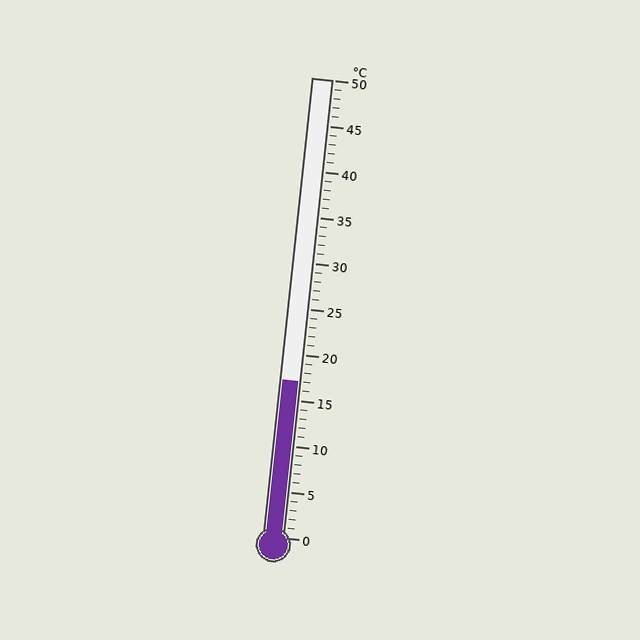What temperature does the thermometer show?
The thermometer shows approximately 17°C.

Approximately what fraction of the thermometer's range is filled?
The thermometer is filled to approximately 35% of its range.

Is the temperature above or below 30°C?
The temperature is below 30°C.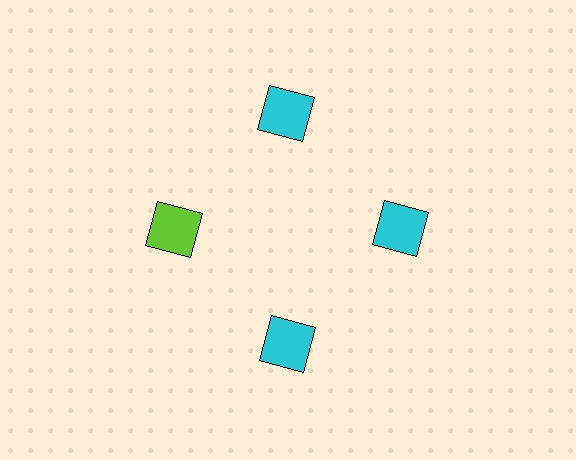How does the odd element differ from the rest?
It has a different color: lime instead of cyan.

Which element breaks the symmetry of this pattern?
The lime square at roughly the 9 o'clock position breaks the symmetry. All other shapes are cyan squares.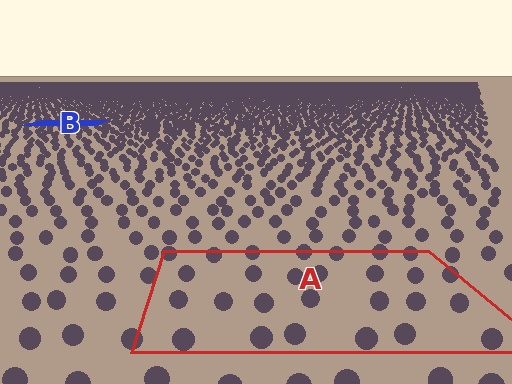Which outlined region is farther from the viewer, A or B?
Region B is farther from the viewer — the texture elements inside it appear smaller and more densely packed.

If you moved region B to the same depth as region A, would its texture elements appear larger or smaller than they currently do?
They would appear larger. At a closer depth, the same texture elements are projected at a bigger on-screen size.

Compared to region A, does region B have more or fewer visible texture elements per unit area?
Region B has more texture elements per unit area — they are packed more densely because it is farther away.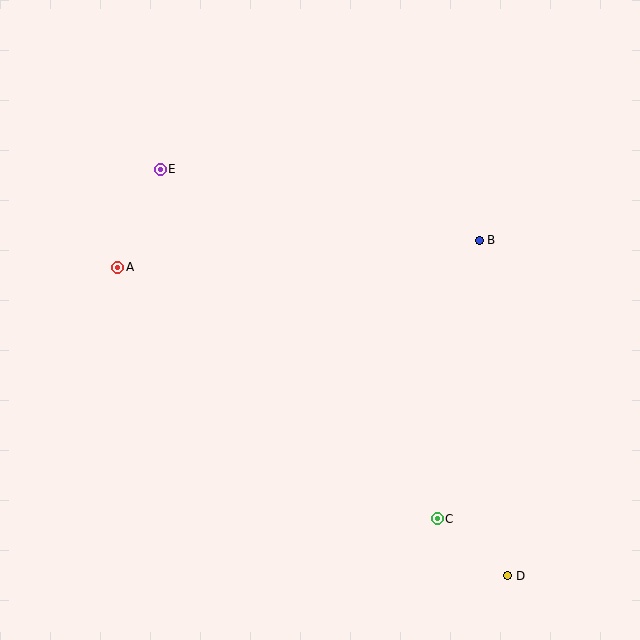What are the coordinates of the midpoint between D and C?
The midpoint between D and C is at (472, 547).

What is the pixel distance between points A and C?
The distance between A and C is 407 pixels.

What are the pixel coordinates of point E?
Point E is at (160, 169).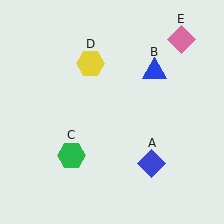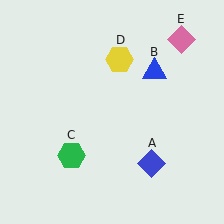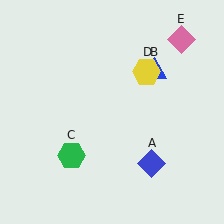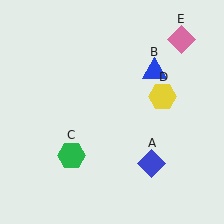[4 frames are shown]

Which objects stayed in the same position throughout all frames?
Blue diamond (object A) and blue triangle (object B) and green hexagon (object C) and pink diamond (object E) remained stationary.